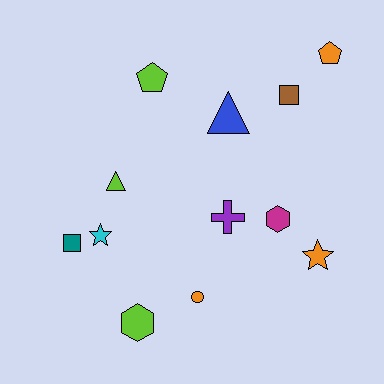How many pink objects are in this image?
There are no pink objects.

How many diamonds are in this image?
There are no diamonds.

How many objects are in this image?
There are 12 objects.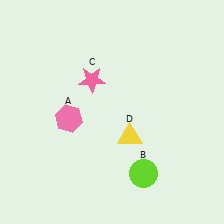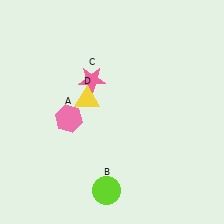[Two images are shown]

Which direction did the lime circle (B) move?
The lime circle (B) moved left.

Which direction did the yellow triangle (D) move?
The yellow triangle (D) moved left.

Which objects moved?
The objects that moved are: the lime circle (B), the yellow triangle (D).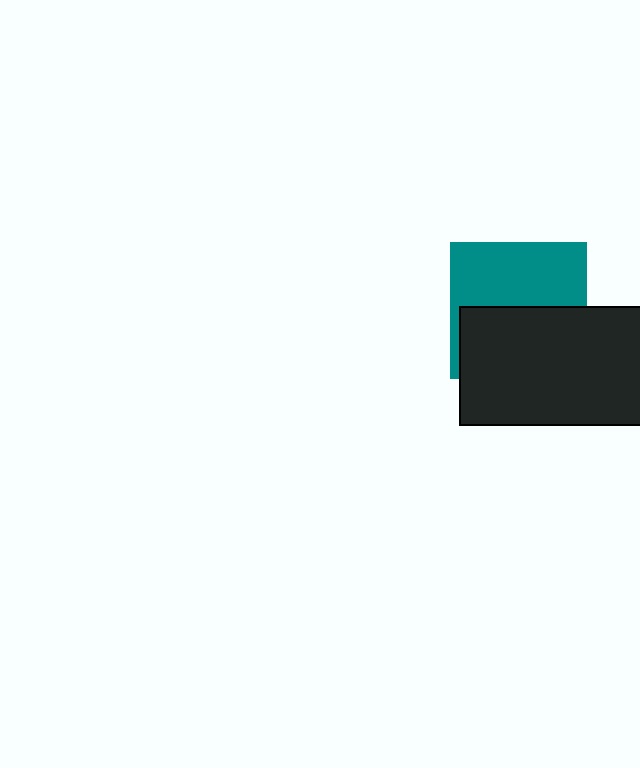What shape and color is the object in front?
The object in front is a black rectangle.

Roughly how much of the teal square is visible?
About half of it is visible (roughly 50%).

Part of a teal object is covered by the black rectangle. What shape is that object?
It is a square.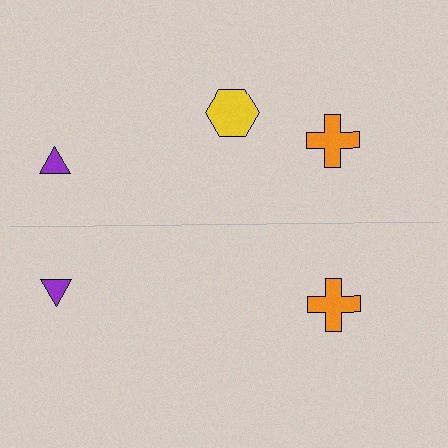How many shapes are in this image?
There are 5 shapes in this image.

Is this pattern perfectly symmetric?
No, the pattern is not perfectly symmetric. A yellow hexagon is missing from the bottom side.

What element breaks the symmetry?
A yellow hexagon is missing from the bottom side.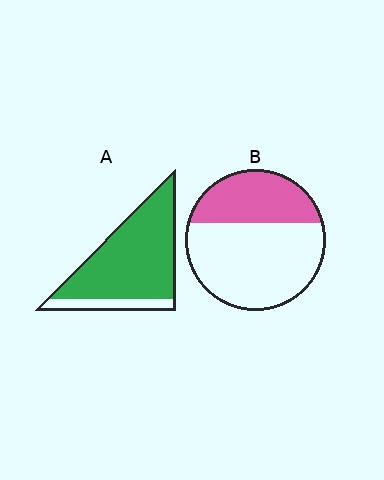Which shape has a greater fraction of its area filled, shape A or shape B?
Shape A.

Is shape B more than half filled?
No.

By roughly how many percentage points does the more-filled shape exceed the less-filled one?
By roughly 50 percentage points (A over B).